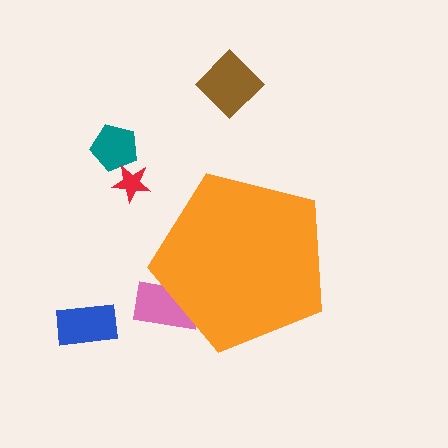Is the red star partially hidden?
No, the red star is fully visible.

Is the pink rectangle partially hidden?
Yes, the pink rectangle is partially hidden behind the orange pentagon.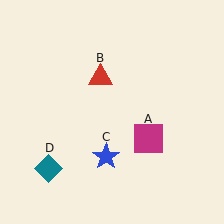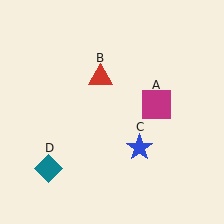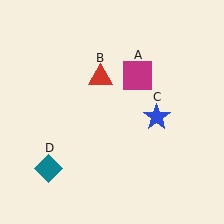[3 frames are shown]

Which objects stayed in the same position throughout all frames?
Red triangle (object B) and teal diamond (object D) remained stationary.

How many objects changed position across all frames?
2 objects changed position: magenta square (object A), blue star (object C).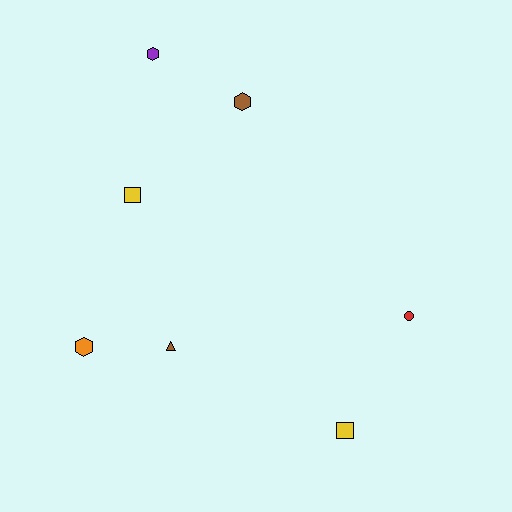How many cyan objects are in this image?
There are no cyan objects.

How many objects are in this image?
There are 7 objects.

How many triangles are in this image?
There is 1 triangle.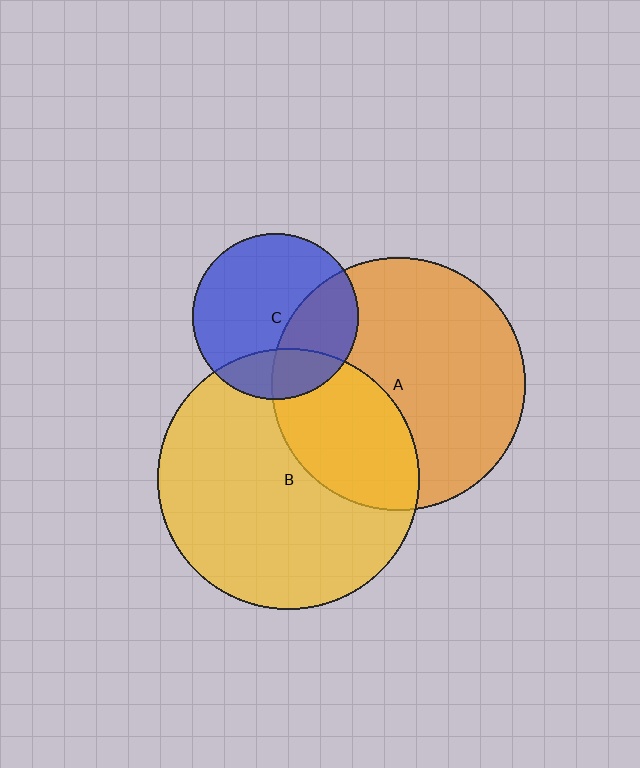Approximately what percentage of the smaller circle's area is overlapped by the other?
Approximately 35%.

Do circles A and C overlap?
Yes.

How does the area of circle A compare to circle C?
Approximately 2.3 times.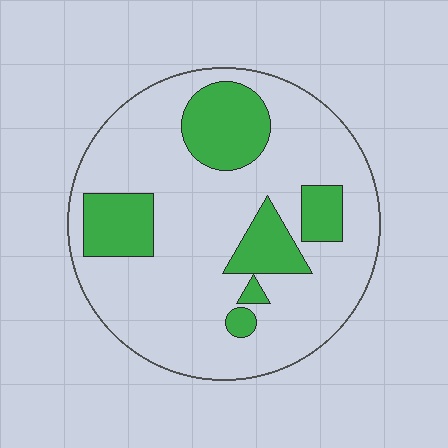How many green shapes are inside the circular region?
6.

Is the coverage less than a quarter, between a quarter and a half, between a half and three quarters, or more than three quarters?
Less than a quarter.